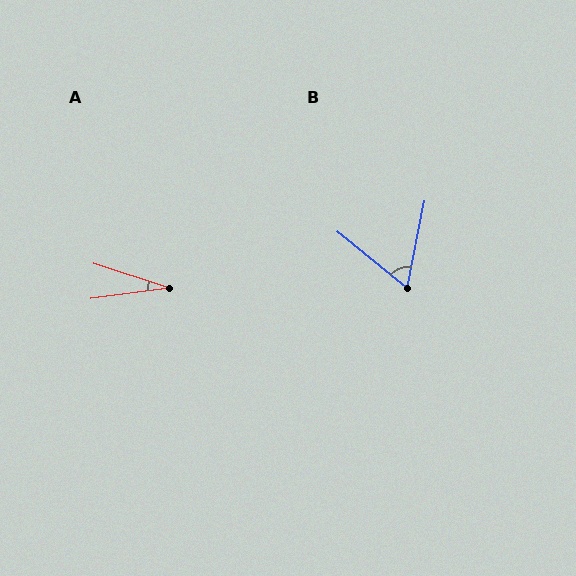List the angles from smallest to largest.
A (26°), B (63°).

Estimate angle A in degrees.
Approximately 26 degrees.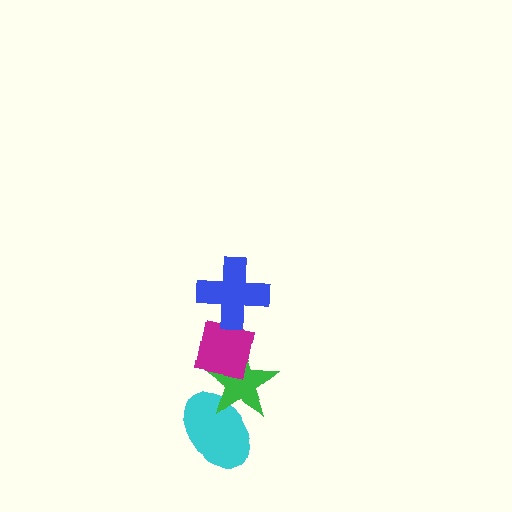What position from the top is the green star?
The green star is 3rd from the top.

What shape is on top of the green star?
The magenta square is on top of the green star.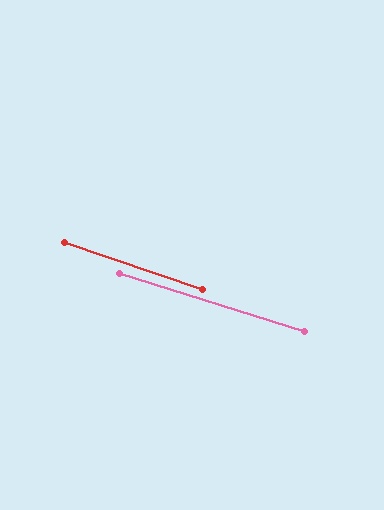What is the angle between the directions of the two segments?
Approximately 1 degree.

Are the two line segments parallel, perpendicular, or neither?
Parallel — their directions differ by only 1.4°.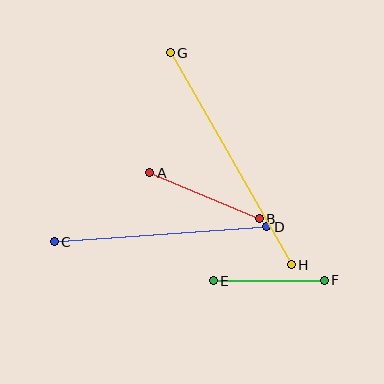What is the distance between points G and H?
The distance is approximately 244 pixels.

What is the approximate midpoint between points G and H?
The midpoint is at approximately (231, 159) pixels.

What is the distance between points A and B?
The distance is approximately 119 pixels.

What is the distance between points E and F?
The distance is approximately 111 pixels.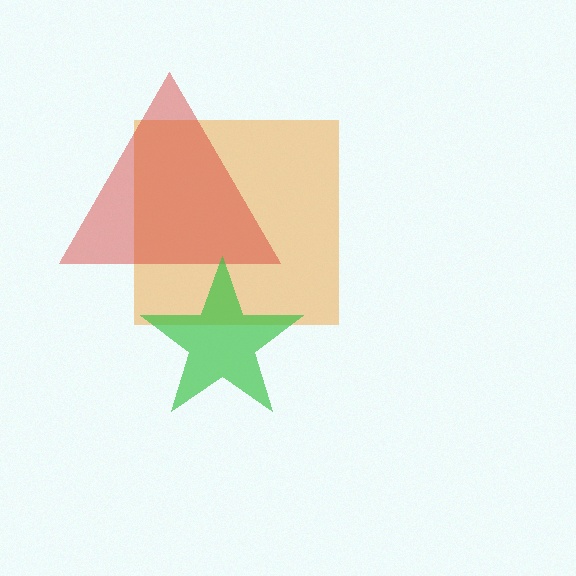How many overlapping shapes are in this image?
There are 3 overlapping shapes in the image.